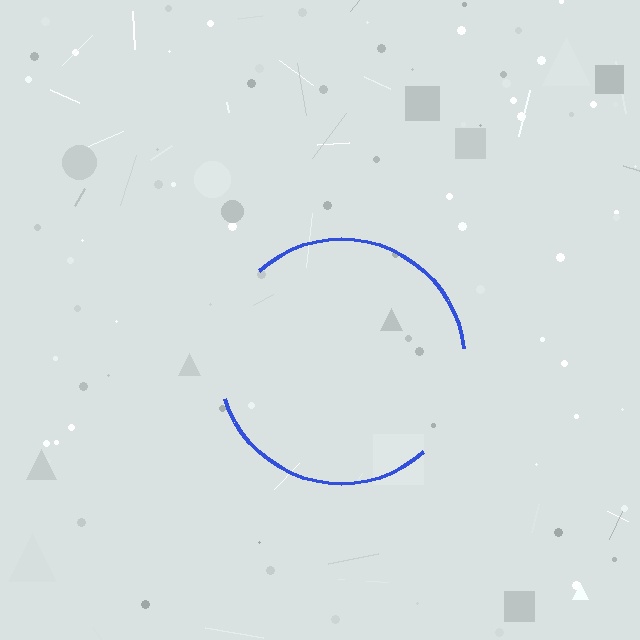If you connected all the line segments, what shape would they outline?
They would outline a circle.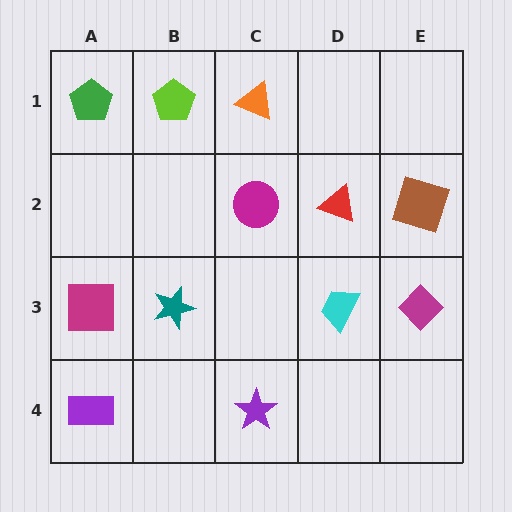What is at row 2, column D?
A red triangle.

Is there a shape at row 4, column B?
No, that cell is empty.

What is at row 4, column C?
A purple star.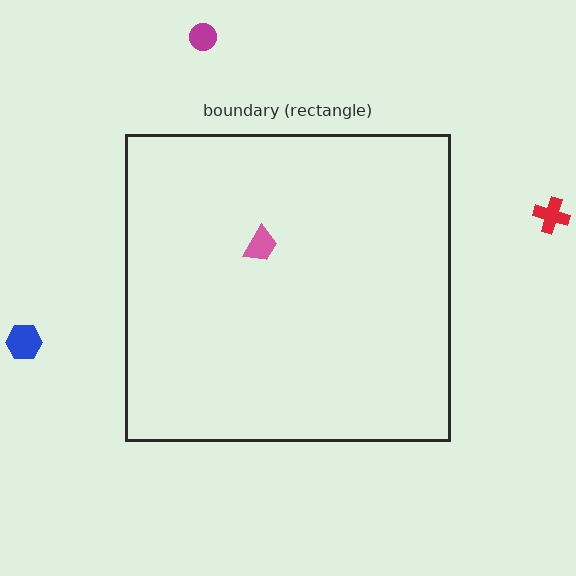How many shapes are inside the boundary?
1 inside, 3 outside.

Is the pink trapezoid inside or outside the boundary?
Inside.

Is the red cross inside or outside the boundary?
Outside.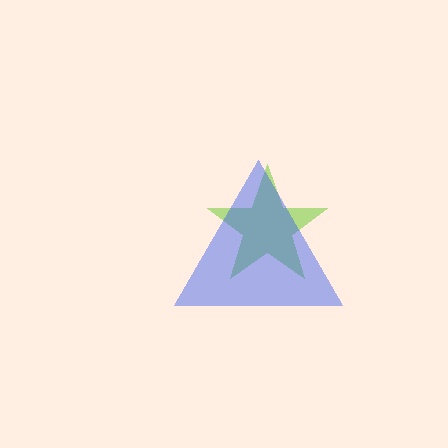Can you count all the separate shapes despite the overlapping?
Yes, there are 2 separate shapes.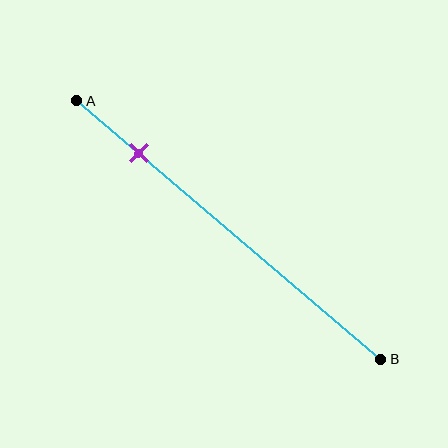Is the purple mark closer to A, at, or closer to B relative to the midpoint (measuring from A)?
The purple mark is closer to point A than the midpoint of segment AB.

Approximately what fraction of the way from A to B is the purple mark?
The purple mark is approximately 20% of the way from A to B.